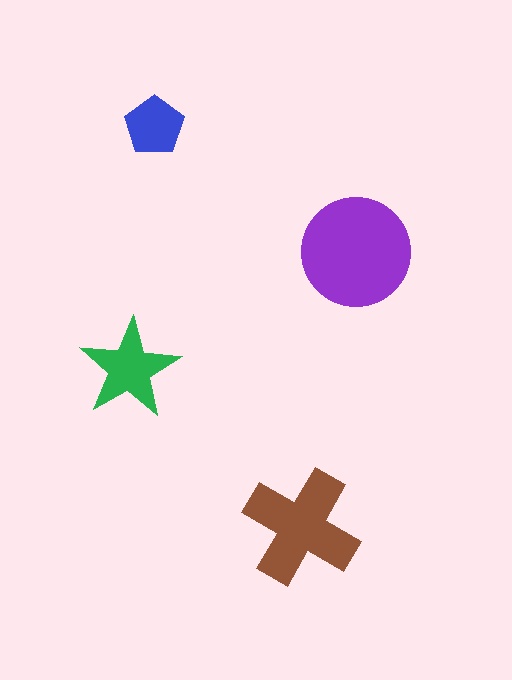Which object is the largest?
The purple circle.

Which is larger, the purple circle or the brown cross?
The purple circle.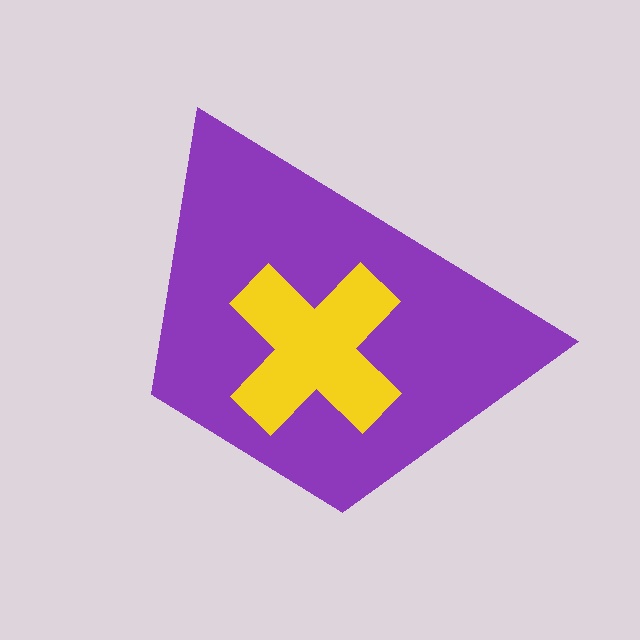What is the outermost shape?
The purple trapezoid.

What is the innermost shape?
The yellow cross.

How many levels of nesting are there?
2.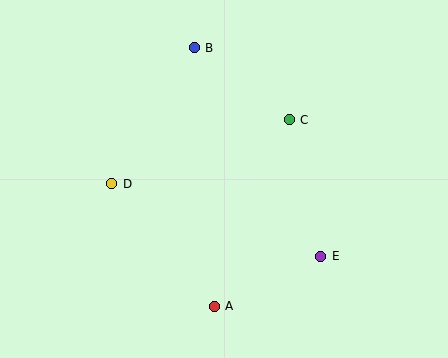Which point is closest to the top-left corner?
Point B is closest to the top-left corner.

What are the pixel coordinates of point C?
Point C is at (289, 120).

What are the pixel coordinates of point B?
Point B is at (194, 48).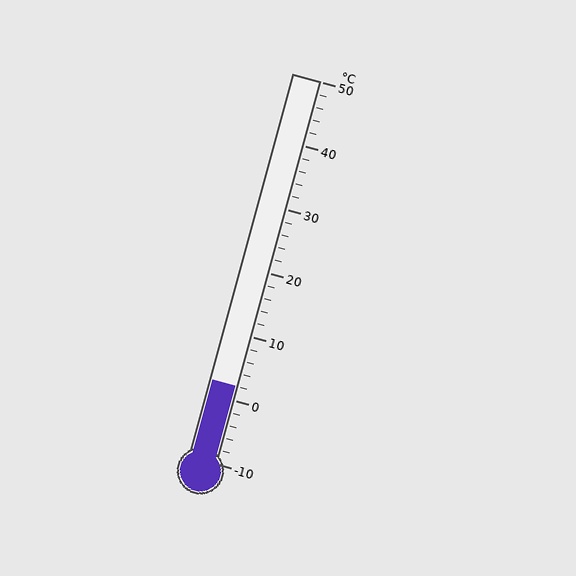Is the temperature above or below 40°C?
The temperature is below 40°C.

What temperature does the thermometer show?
The thermometer shows approximately 2°C.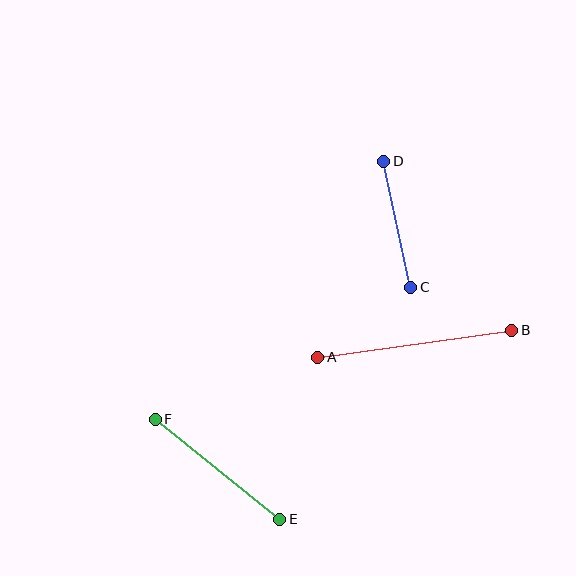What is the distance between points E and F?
The distance is approximately 160 pixels.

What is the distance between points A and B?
The distance is approximately 196 pixels.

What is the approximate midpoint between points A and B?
The midpoint is at approximately (415, 344) pixels.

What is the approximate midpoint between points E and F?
The midpoint is at approximately (218, 469) pixels.